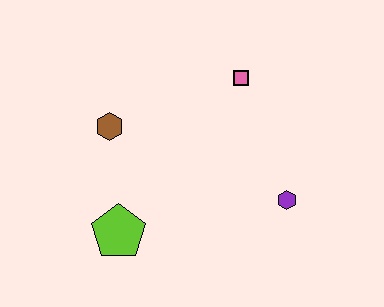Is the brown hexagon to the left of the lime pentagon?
Yes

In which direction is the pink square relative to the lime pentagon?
The pink square is above the lime pentagon.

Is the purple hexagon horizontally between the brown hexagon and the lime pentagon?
No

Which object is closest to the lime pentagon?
The brown hexagon is closest to the lime pentagon.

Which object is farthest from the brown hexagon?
The purple hexagon is farthest from the brown hexagon.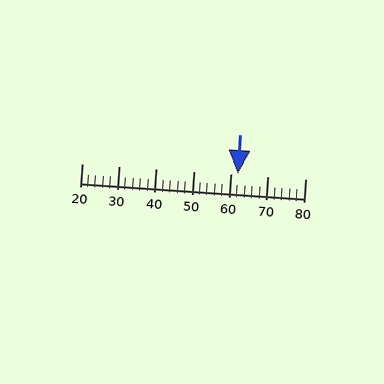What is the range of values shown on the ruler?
The ruler shows values from 20 to 80.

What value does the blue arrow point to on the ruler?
The blue arrow points to approximately 62.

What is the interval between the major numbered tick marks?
The major tick marks are spaced 10 units apart.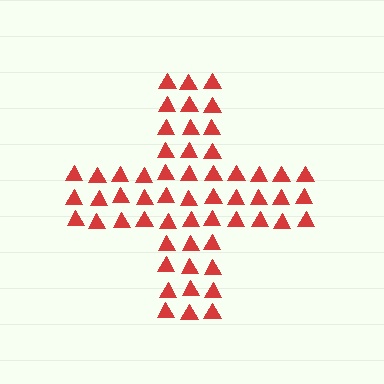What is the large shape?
The large shape is a cross.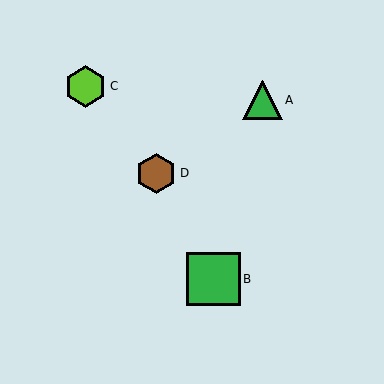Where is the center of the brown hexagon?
The center of the brown hexagon is at (156, 173).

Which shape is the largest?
The green square (labeled B) is the largest.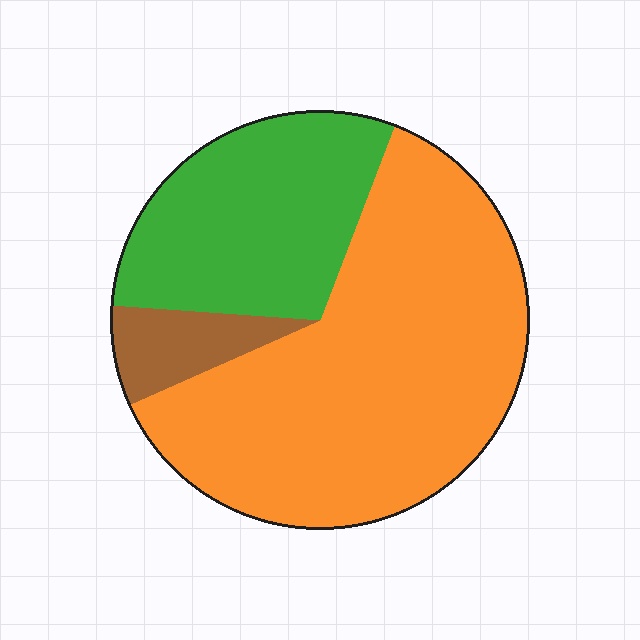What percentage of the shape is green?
Green takes up between a quarter and a half of the shape.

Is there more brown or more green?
Green.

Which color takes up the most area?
Orange, at roughly 60%.